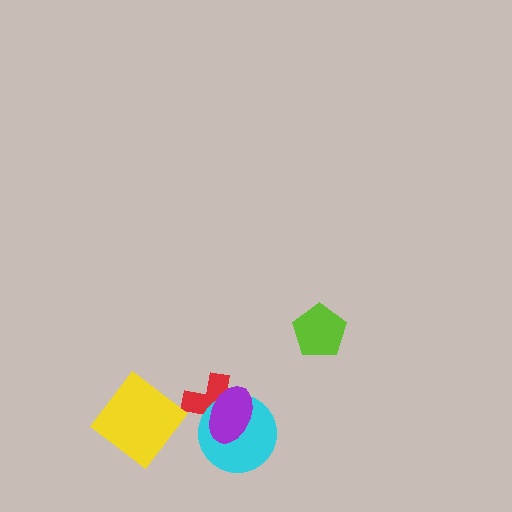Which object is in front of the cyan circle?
The purple ellipse is in front of the cyan circle.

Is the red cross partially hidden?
Yes, it is partially covered by another shape.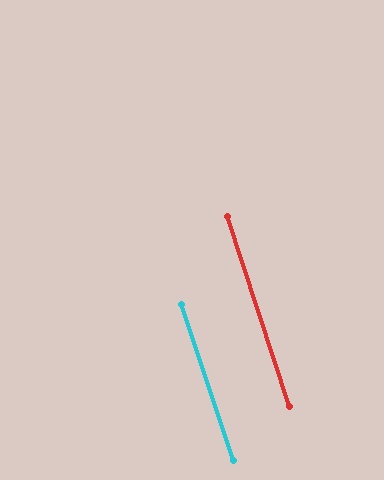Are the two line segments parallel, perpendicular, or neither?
Parallel — their directions differ by only 0.3°.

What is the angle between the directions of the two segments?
Approximately 0 degrees.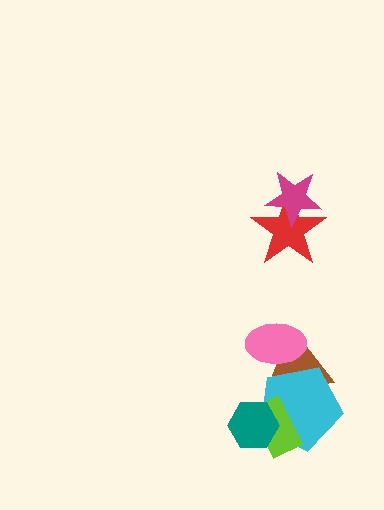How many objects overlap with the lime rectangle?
2 objects overlap with the lime rectangle.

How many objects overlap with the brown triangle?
2 objects overlap with the brown triangle.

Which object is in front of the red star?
The magenta star is in front of the red star.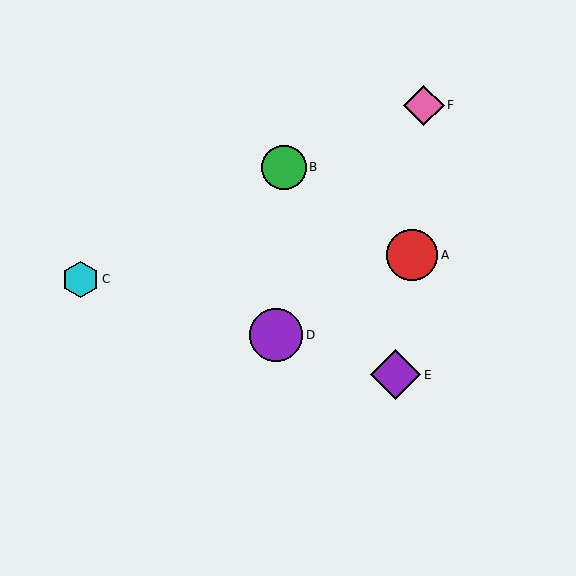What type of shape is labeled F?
Shape F is a pink diamond.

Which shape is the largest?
The purple circle (labeled D) is the largest.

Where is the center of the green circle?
The center of the green circle is at (284, 167).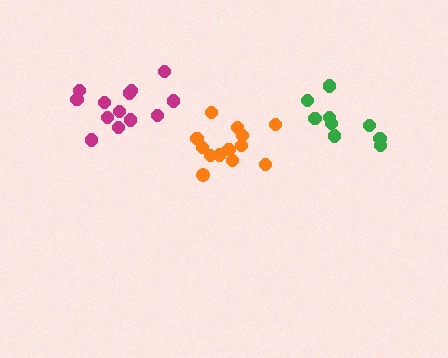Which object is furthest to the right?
The green cluster is rightmost.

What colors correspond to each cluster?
The clusters are colored: magenta, orange, green.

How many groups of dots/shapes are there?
There are 3 groups.